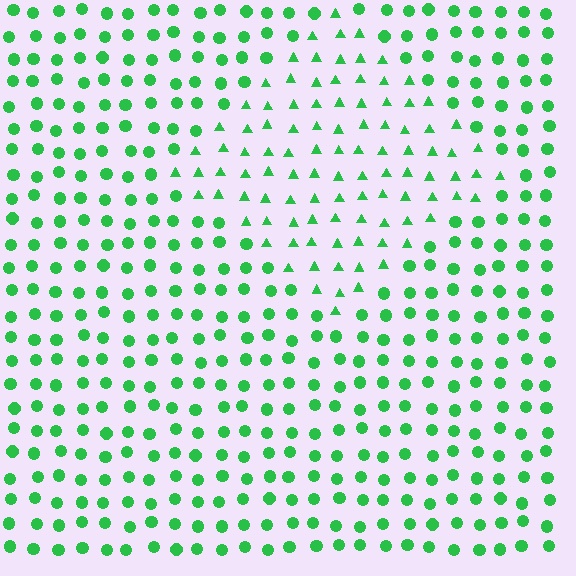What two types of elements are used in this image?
The image uses triangles inside the diamond region and circles outside it.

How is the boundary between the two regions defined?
The boundary is defined by a change in element shape: triangles inside vs. circles outside. All elements share the same color and spacing.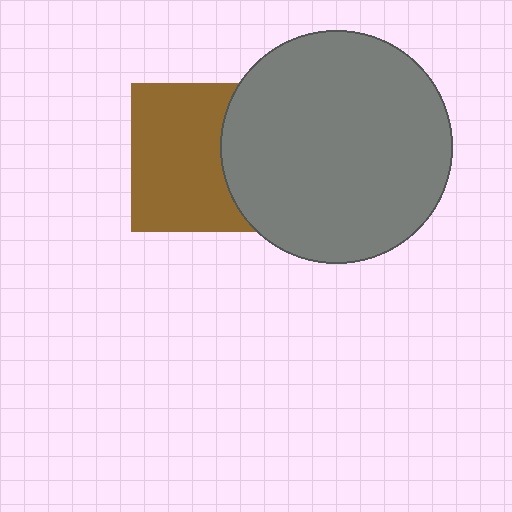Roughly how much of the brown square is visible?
Most of it is visible (roughly 66%).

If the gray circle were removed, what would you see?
You would see the complete brown square.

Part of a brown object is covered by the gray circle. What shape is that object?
It is a square.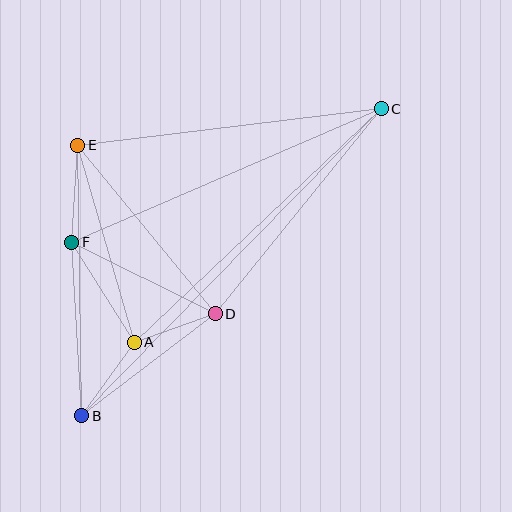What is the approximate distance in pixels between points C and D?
The distance between C and D is approximately 264 pixels.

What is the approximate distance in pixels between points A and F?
The distance between A and F is approximately 117 pixels.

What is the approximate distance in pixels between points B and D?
The distance between B and D is approximately 168 pixels.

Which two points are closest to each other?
Points A and D are closest to each other.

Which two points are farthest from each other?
Points B and C are farthest from each other.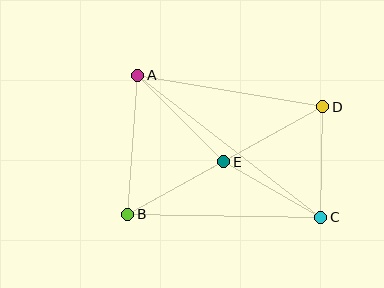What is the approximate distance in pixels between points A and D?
The distance between A and D is approximately 188 pixels.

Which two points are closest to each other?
Points B and E are closest to each other.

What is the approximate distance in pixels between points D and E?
The distance between D and E is approximately 113 pixels.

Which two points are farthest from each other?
Points A and C are farthest from each other.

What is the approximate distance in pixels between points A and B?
The distance between A and B is approximately 139 pixels.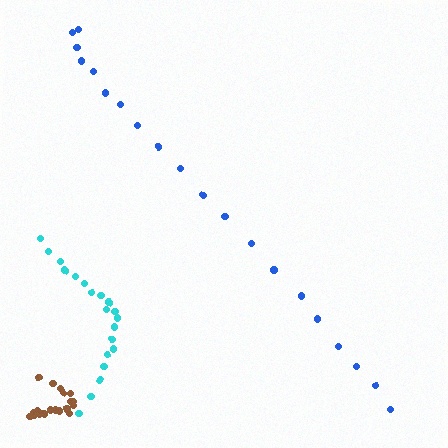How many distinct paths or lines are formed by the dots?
There are 3 distinct paths.